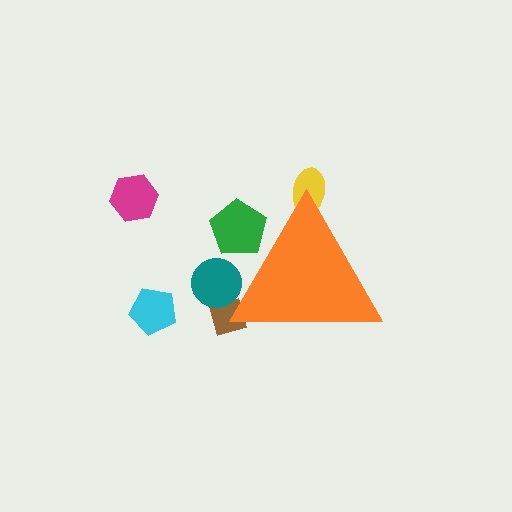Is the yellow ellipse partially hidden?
Yes, the yellow ellipse is partially hidden behind the orange triangle.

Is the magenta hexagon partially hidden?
No, the magenta hexagon is fully visible.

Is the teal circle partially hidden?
Yes, the teal circle is partially hidden behind the orange triangle.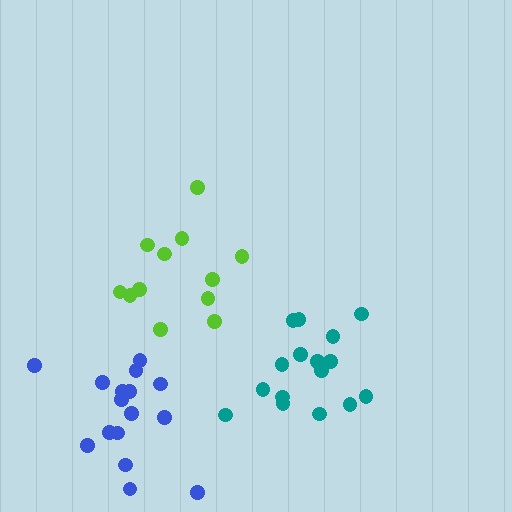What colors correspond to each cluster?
The clusters are colored: blue, lime, teal.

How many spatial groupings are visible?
There are 3 spatial groupings.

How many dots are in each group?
Group 1: 16 dots, Group 2: 12 dots, Group 3: 16 dots (44 total).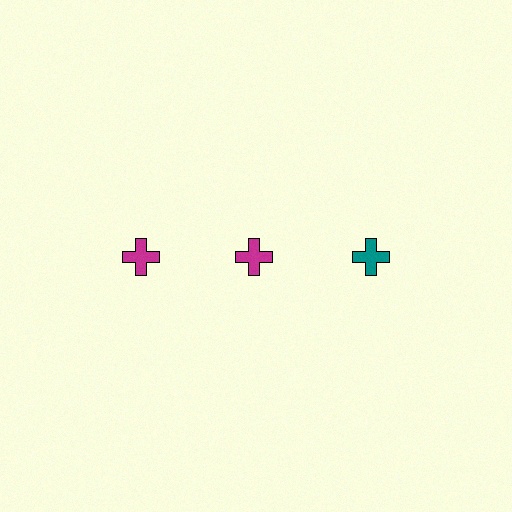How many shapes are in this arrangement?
There are 3 shapes arranged in a grid pattern.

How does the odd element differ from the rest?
It has a different color: teal instead of magenta.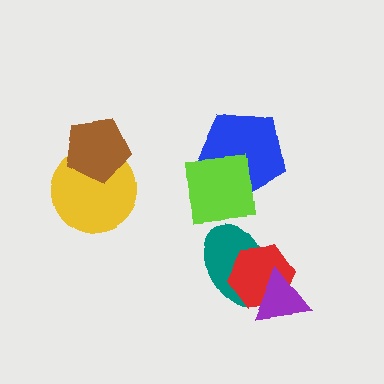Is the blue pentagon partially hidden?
Yes, it is partially covered by another shape.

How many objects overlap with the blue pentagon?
1 object overlaps with the blue pentagon.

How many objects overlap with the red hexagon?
2 objects overlap with the red hexagon.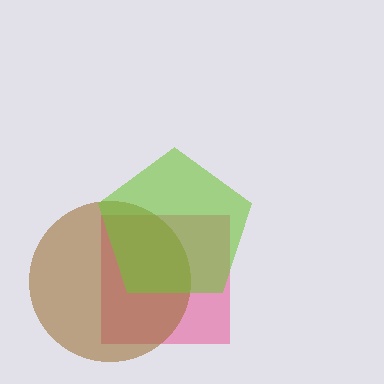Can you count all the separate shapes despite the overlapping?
Yes, there are 3 separate shapes.